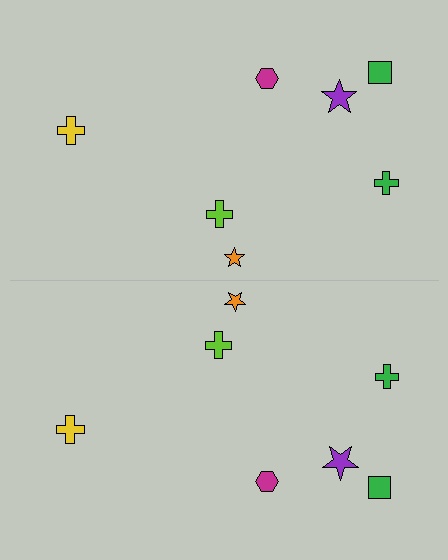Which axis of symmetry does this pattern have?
The pattern has a horizontal axis of symmetry running through the center of the image.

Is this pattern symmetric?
Yes, this pattern has bilateral (reflection) symmetry.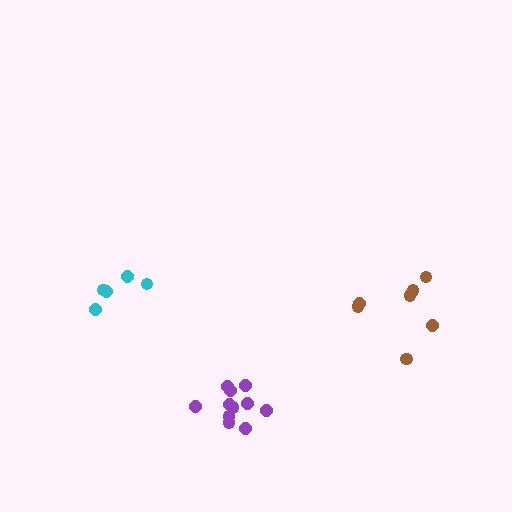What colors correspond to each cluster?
The clusters are colored: brown, cyan, purple.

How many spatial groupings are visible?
There are 3 spatial groupings.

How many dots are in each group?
Group 1: 7 dots, Group 2: 5 dots, Group 3: 11 dots (23 total).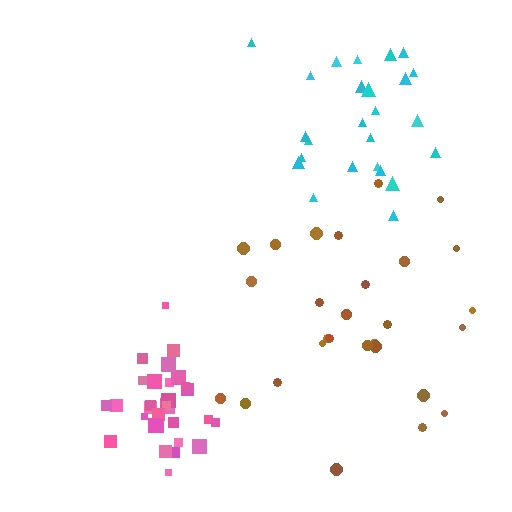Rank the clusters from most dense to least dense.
pink, cyan, brown.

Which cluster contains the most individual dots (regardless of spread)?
Pink (31).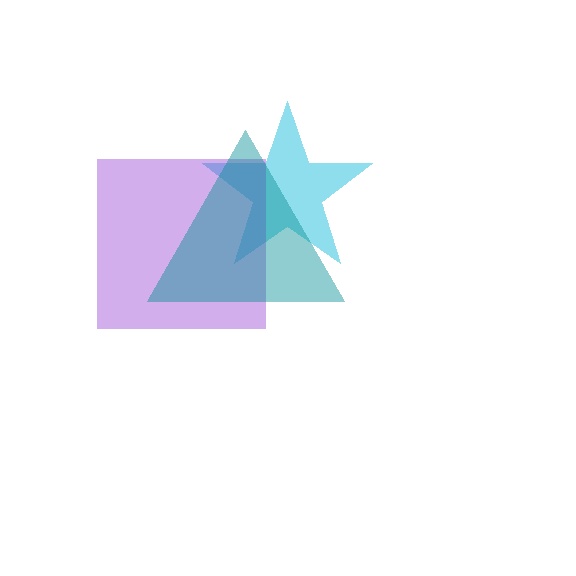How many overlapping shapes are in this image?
There are 3 overlapping shapes in the image.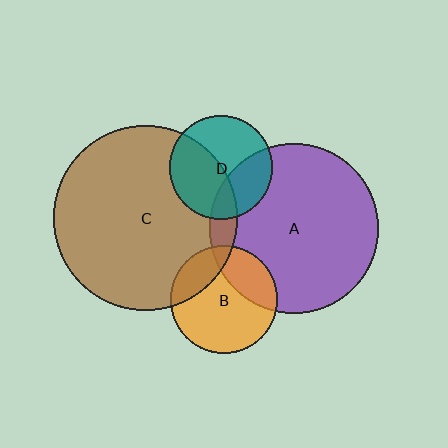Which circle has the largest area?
Circle C (brown).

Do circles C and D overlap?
Yes.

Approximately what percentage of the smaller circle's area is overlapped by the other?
Approximately 45%.